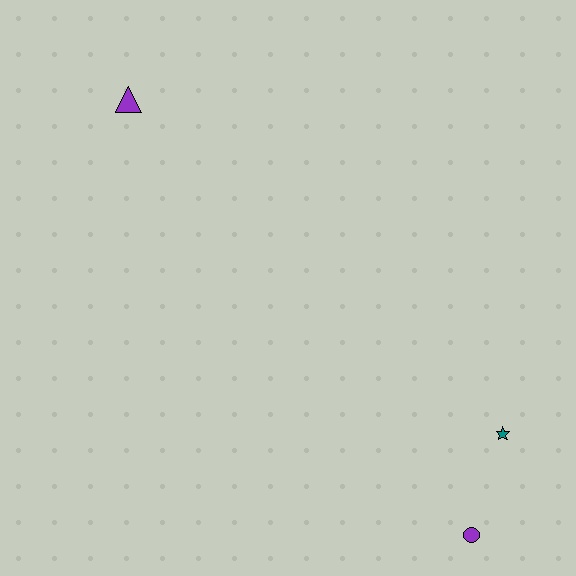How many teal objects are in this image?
There is 1 teal object.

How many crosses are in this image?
There are no crosses.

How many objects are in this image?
There are 3 objects.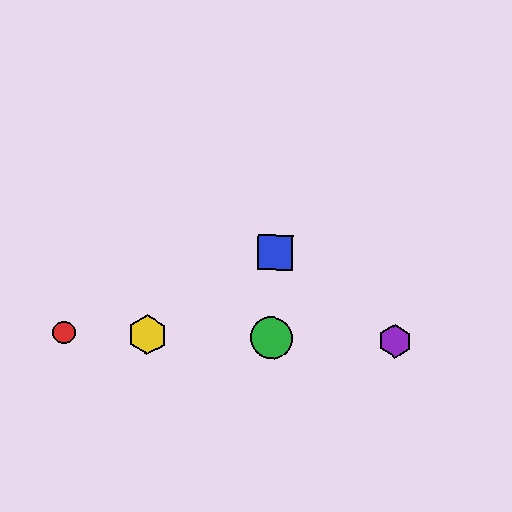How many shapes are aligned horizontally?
4 shapes (the red circle, the green circle, the yellow hexagon, the purple hexagon) are aligned horizontally.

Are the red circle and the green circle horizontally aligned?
Yes, both are at y≈333.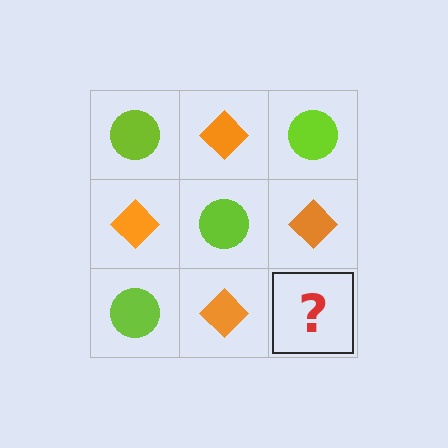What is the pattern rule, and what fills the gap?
The rule is that it alternates lime circle and orange diamond in a checkerboard pattern. The gap should be filled with a lime circle.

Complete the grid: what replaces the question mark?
The question mark should be replaced with a lime circle.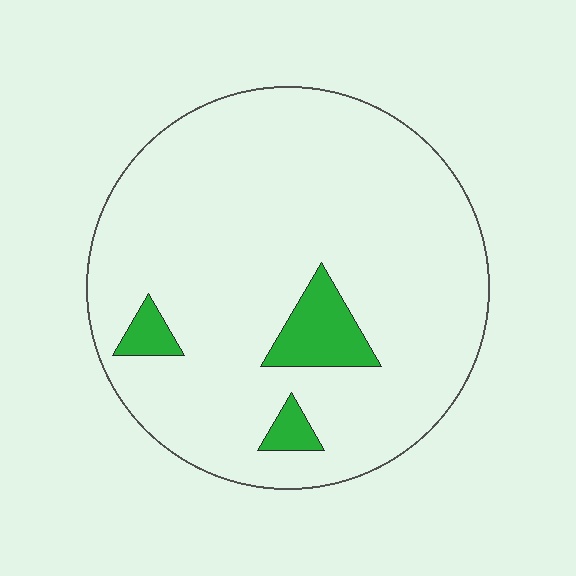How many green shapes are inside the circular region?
3.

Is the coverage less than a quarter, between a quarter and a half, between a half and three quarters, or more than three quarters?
Less than a quarter.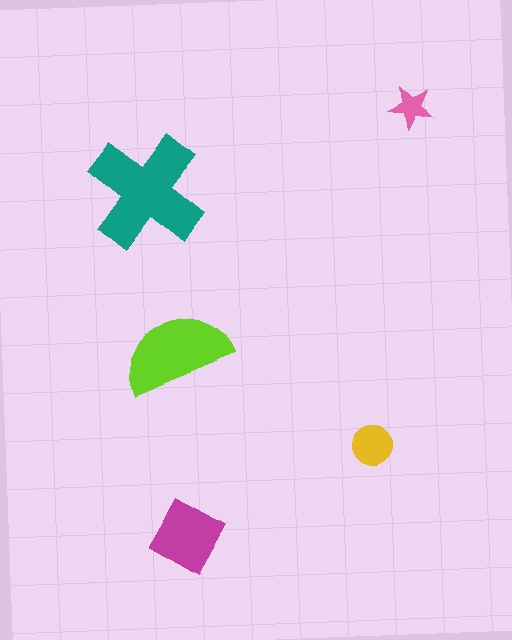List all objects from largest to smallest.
The teal cross, the lime semicircle, the magenta square, the yellow circle, the pink star.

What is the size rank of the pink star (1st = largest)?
5th.